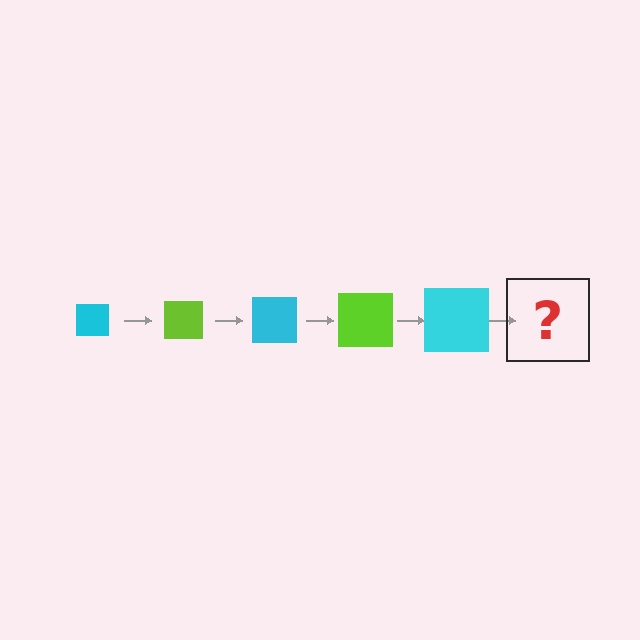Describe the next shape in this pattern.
It should be a lime square, larger than the previous one.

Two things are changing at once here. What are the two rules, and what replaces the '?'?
The two rules are that the square grows larger each step and the color cycles through cyan and lime. The '?' should be a lime square, larger than the previous one.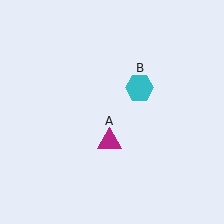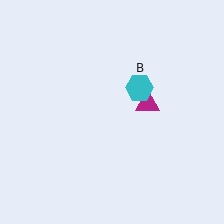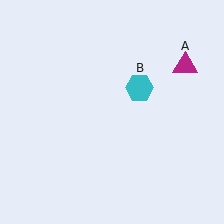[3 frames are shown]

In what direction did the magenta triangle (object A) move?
The magenta triangle (object A) moved up and to the right.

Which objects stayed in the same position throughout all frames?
Cyan hexagon (object B) remained stationary.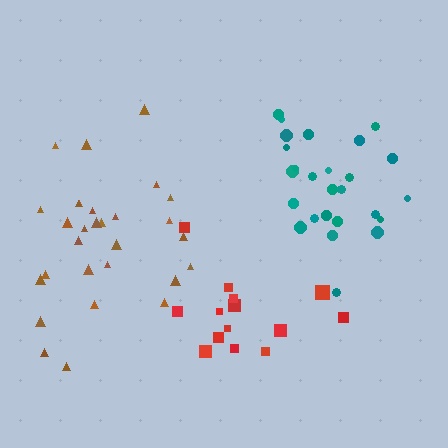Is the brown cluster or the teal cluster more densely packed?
Teal.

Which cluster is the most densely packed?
Teal.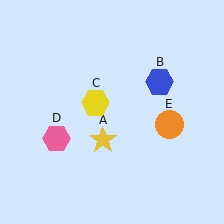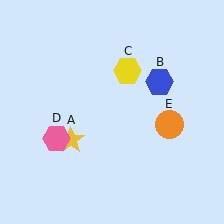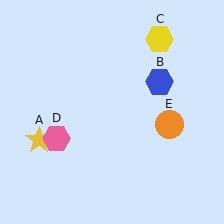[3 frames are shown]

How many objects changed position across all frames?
2 objects changed position: yellow star (object A), yellow hexagon (object C).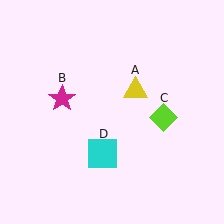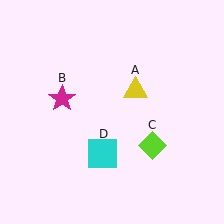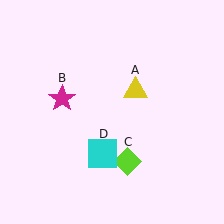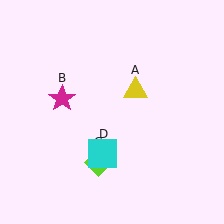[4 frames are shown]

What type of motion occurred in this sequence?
The lime diamond (object C) rotated clockwise around the center of the scene.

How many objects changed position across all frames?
1 object changed position: lime diamond (object C).